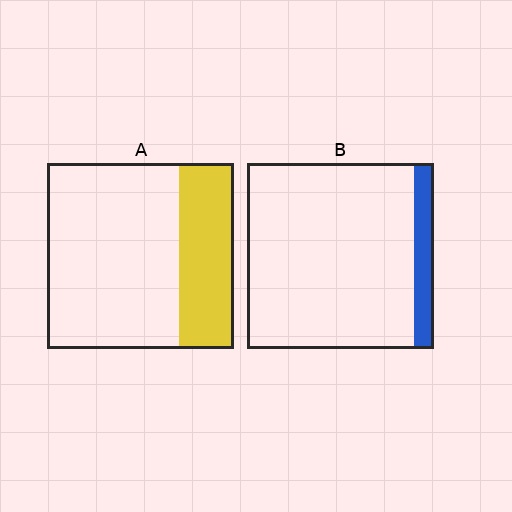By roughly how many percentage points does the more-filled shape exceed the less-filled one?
By roughly 20 percentage points (A over B).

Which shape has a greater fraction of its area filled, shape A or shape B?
Shape A.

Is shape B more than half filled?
No.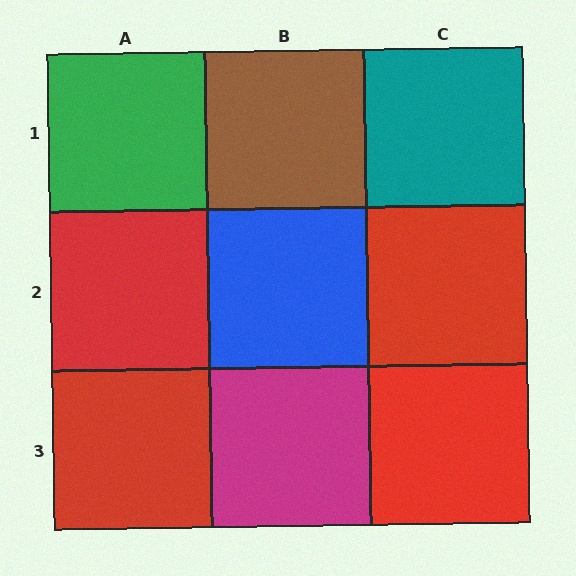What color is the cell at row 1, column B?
Brown.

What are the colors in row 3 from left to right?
Red, magenta, red.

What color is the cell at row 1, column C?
Teal.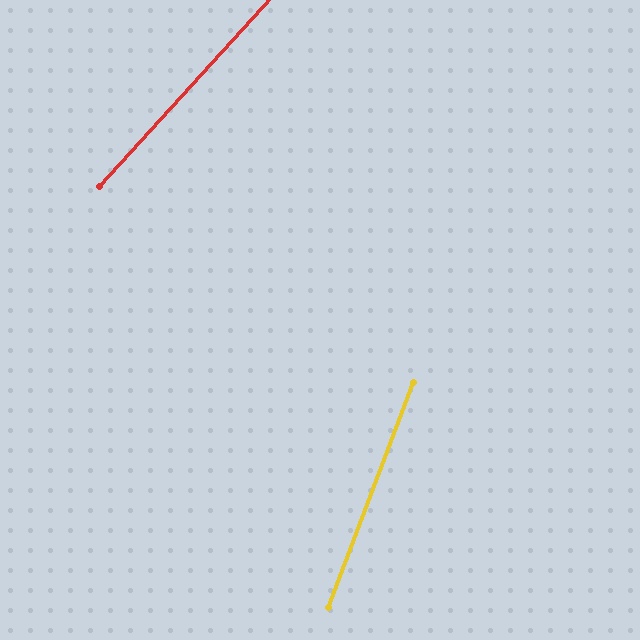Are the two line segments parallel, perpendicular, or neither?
Neither parallel nor perpendicular — they differ by about 22°.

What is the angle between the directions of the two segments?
Approximately 22 degrees.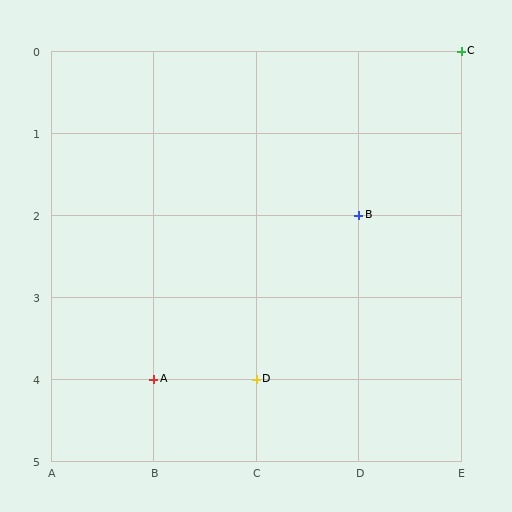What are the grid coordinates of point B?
Point B is at grid coordinates (D, 2).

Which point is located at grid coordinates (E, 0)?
Point C is at (E, 0).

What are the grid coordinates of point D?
Point D is at grid coordinates (C, 4).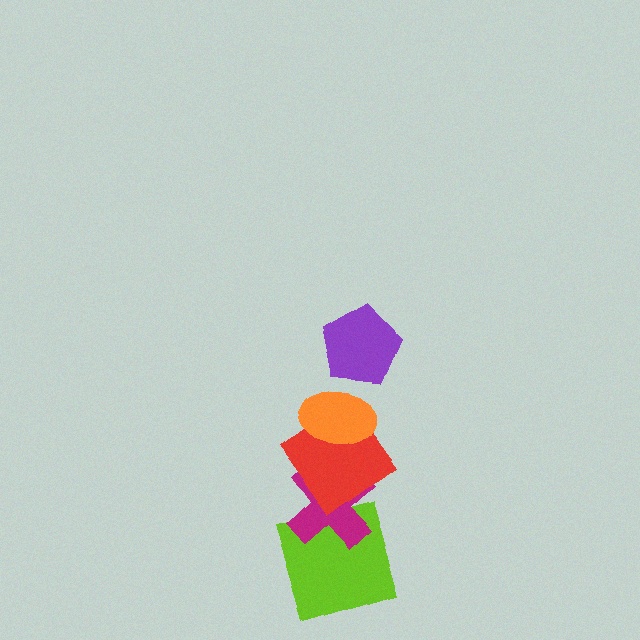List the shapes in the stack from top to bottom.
From top to bottom: the purple pentagon, the orange ellipse, the red diamond, the magenta cross, the lime square.